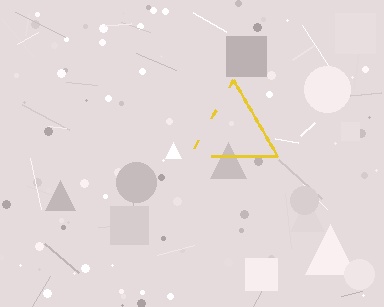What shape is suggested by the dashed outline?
The dashed outline suggests a triangle.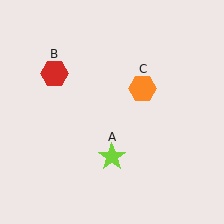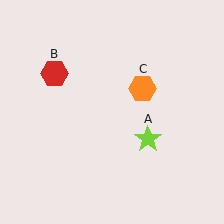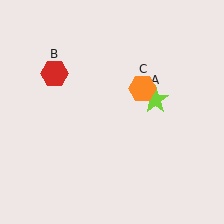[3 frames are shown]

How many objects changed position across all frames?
1 object changed position: lime star (object A).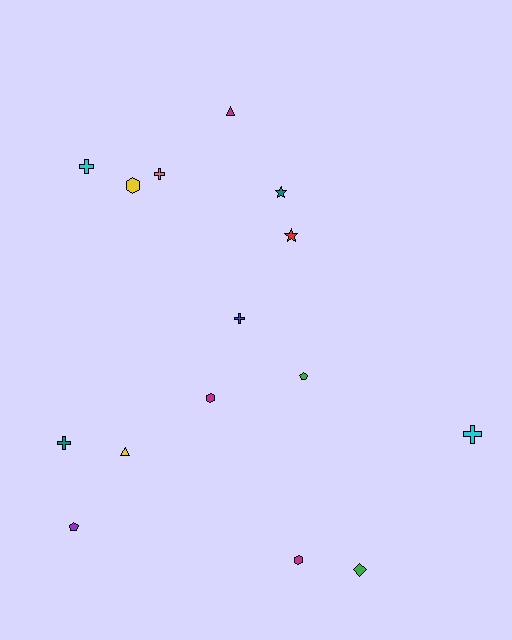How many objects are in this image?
There are 15 objects.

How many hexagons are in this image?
There are 3 hexagons.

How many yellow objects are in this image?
There are 2 yellow objects.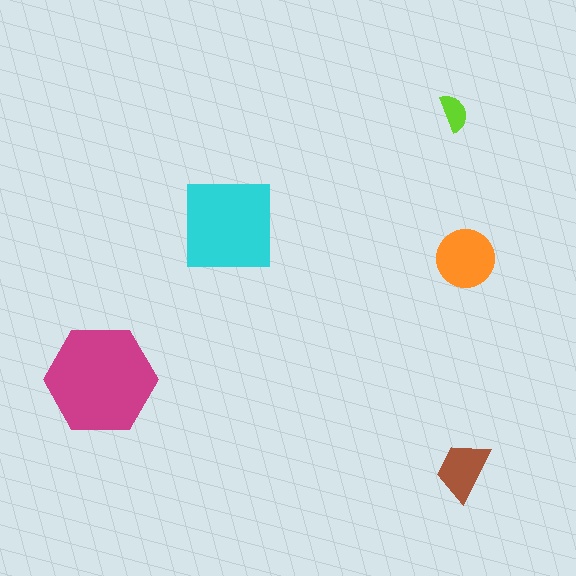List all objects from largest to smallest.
The magenta hexagon, the cyan square, the orange circle, the brown trapezoid, the lime semicircle.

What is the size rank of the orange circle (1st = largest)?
3rd.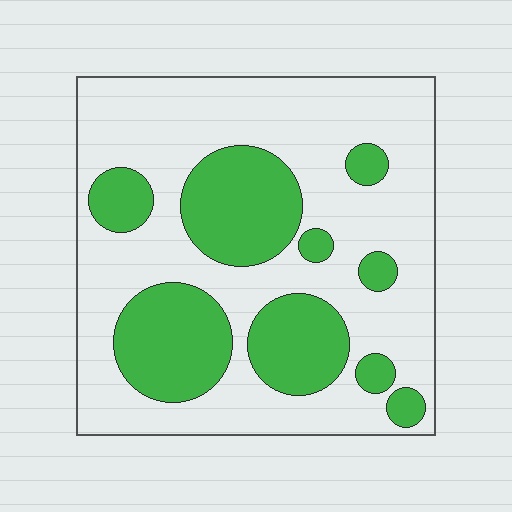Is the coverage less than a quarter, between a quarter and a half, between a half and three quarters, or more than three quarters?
Between a quarter and a half.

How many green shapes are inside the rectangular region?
9.